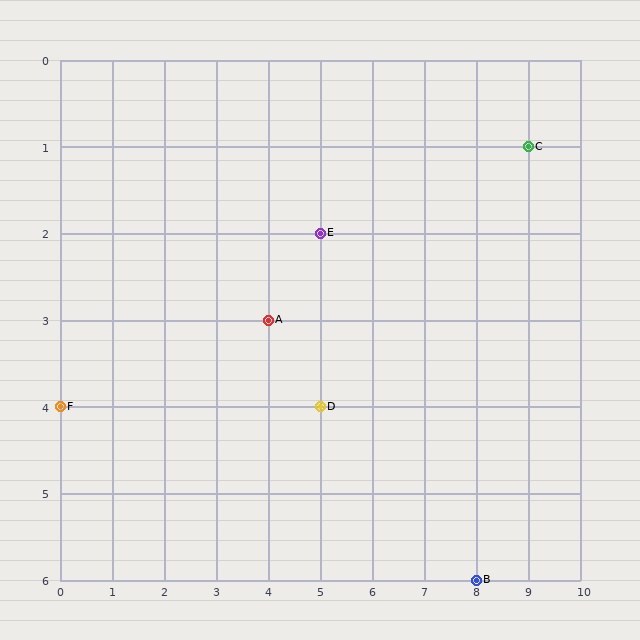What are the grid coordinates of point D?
Point D is at grid coordinates (5, 4).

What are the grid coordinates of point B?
Point B is at grid coordinates (8, 6).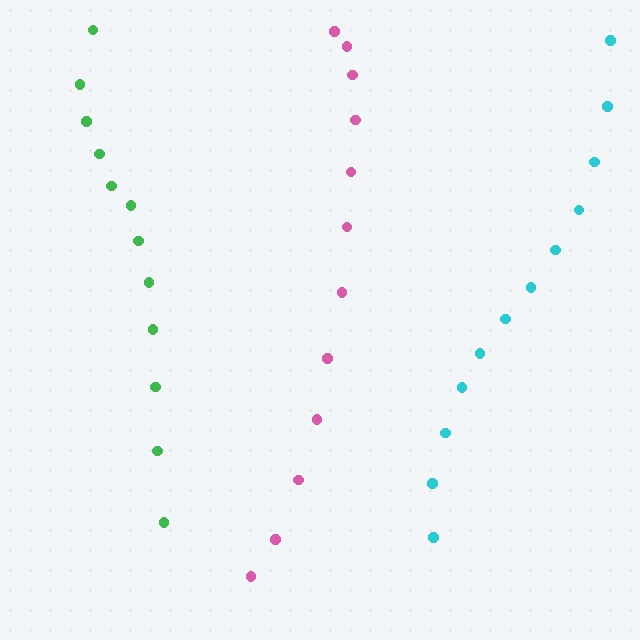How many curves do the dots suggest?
There are 3 distinct paths.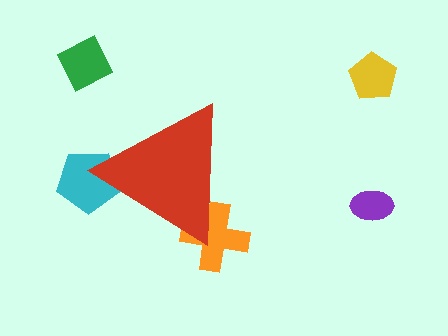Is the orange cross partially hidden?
Yes, the orange cross is partially hidden behind the red triangle.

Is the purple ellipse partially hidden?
No, the purple ellipse is fully visible.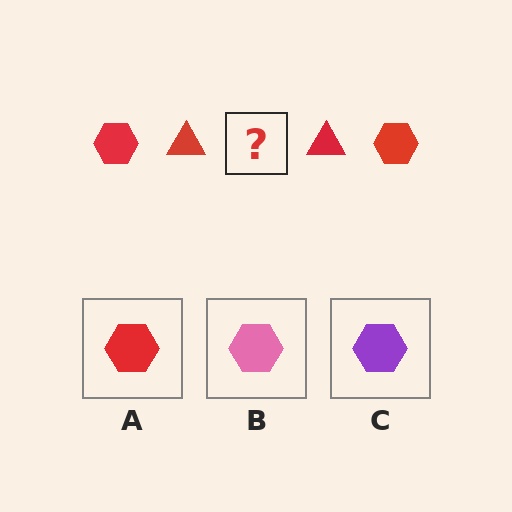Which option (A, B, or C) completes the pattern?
A.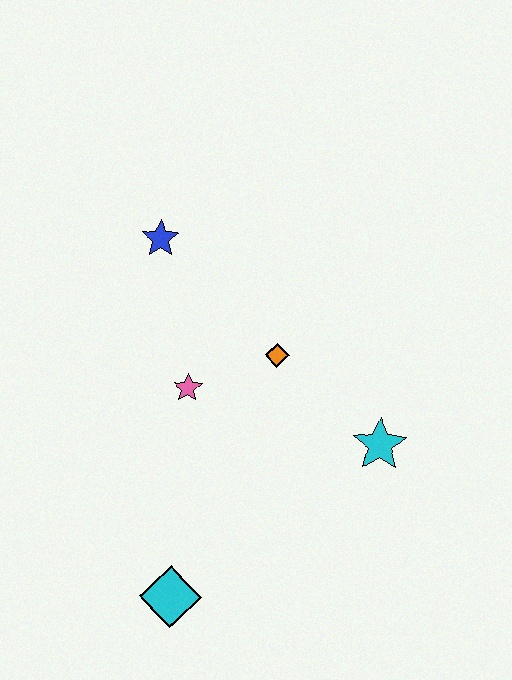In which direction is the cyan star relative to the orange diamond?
The cyan star is to the right of the orange diamond.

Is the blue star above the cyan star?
Yes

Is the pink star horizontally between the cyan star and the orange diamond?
No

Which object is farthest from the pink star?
The cyan diamond is farthest from the pink star.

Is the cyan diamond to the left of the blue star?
No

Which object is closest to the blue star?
The pink star is closest to the blue star.